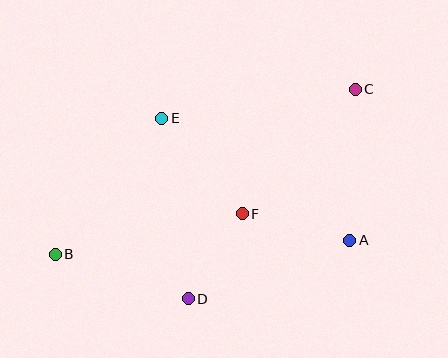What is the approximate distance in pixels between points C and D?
The distance between C and D is approximately 268 pixels.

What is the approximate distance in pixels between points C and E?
The distance between C and E is approximately 195 pixels.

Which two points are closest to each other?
Points D and F are closest to each other.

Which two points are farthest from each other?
Points B and C are farthest from each other.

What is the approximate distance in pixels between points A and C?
The distance between A and C is approximately 151 pixels.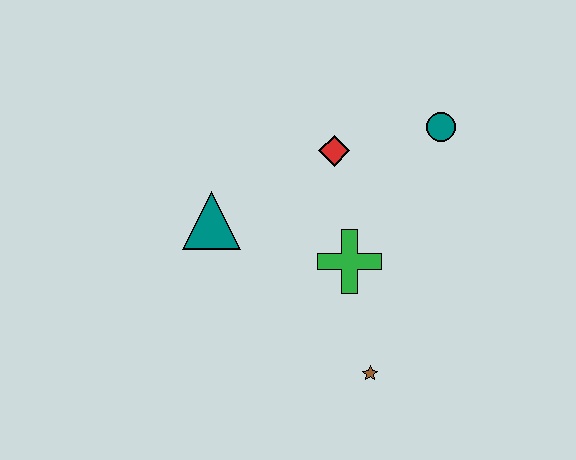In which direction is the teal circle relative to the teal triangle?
The teal circle is to the right of the teal triangle.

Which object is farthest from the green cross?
The teal circle is farthest from the green cross.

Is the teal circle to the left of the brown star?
No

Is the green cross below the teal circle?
Yes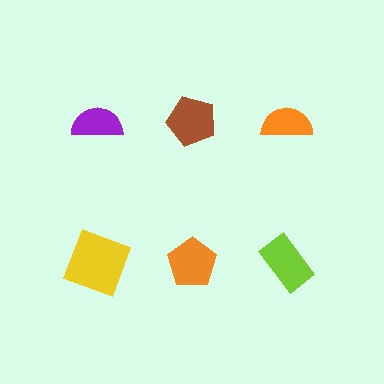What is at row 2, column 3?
A lime rectangle.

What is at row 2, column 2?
An orange pentagon.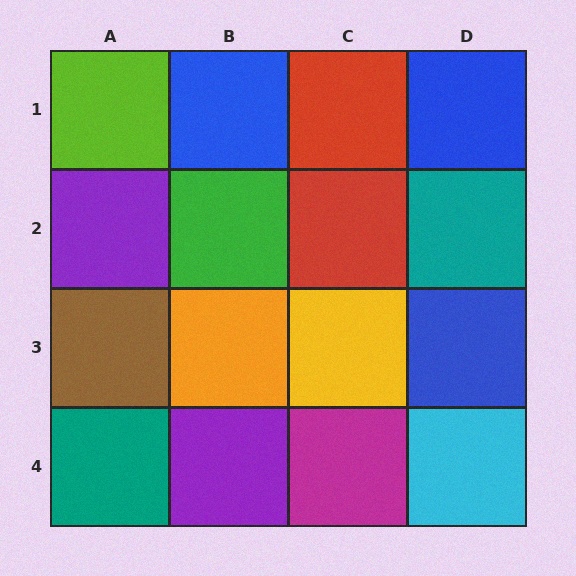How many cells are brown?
1 cell is brown.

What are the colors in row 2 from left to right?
Purple, green, red, teal.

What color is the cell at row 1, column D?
Blue.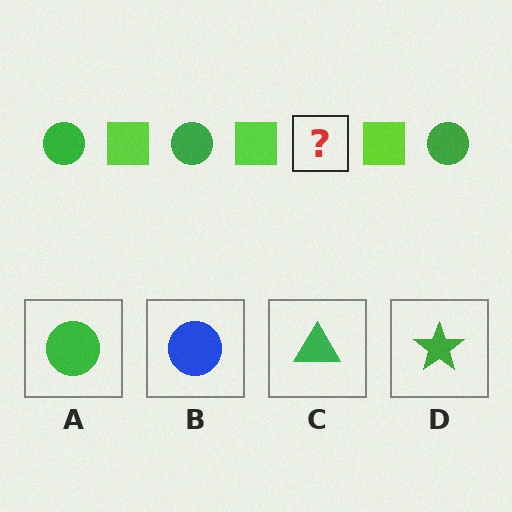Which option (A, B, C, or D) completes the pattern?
A.